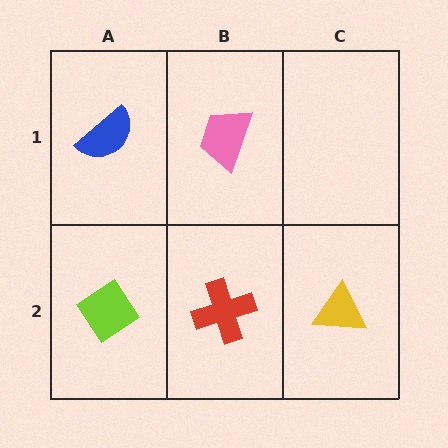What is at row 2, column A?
A lime diamond.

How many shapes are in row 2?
3 shapes.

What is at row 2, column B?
A red cross.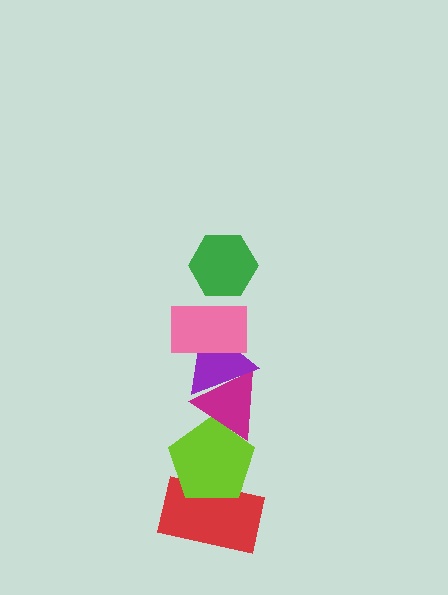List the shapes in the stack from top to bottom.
From top to bottom: the green hexagon, the pink rectangle, the purple triangle, the magenta triangle, the lime pentagon, the red rectangle.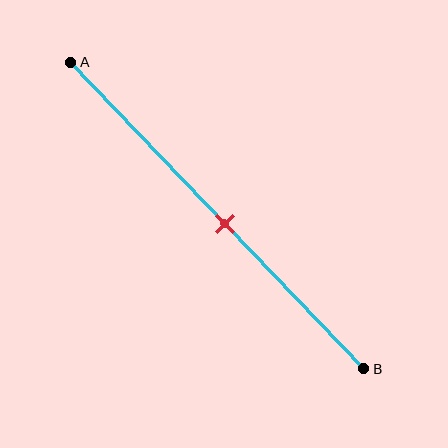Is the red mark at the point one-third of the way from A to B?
No, the mark is at about 55% from A, not at the 33% one-third point.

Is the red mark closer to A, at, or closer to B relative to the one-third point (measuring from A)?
The red mark is closer to point B than the one-third point of segment AB.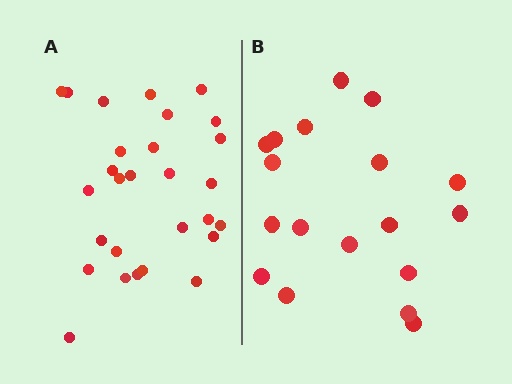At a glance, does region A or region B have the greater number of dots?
Region A (the left region) has more dots.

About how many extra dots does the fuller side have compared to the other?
Region A has roughly 10 or so more dots than region B.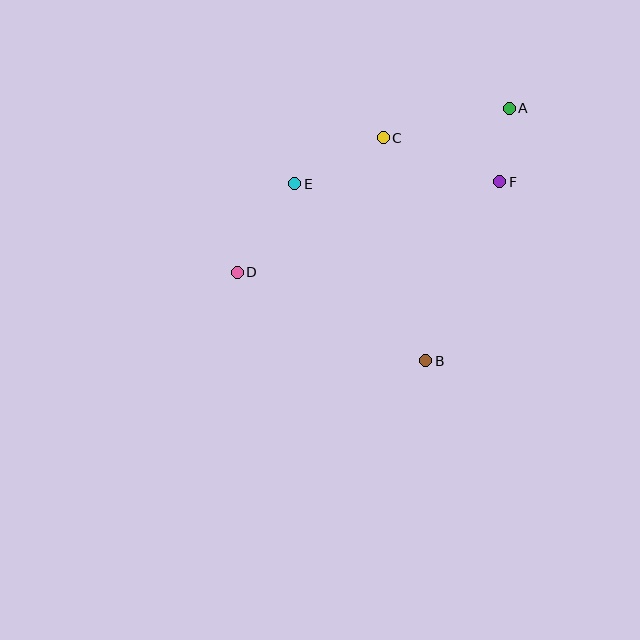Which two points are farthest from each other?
Points A and D are farthest from each other.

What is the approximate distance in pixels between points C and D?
The distance between C and D is approximately 199 pixels.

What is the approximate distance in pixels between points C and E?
The distance between C and E is approximately 100 pixels.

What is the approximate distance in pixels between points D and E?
The distance between D and E is approximately 106 pixels.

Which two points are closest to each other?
Points A and F are closest to each other.